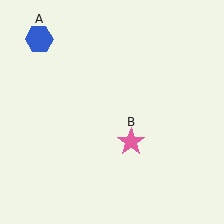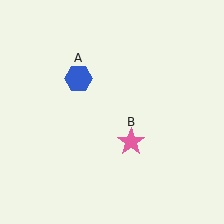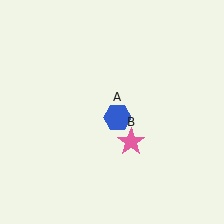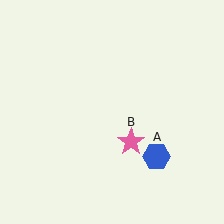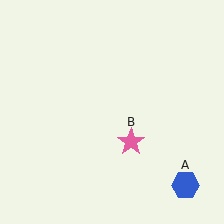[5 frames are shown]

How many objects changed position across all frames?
1 object changed position: blue hexagon (object A).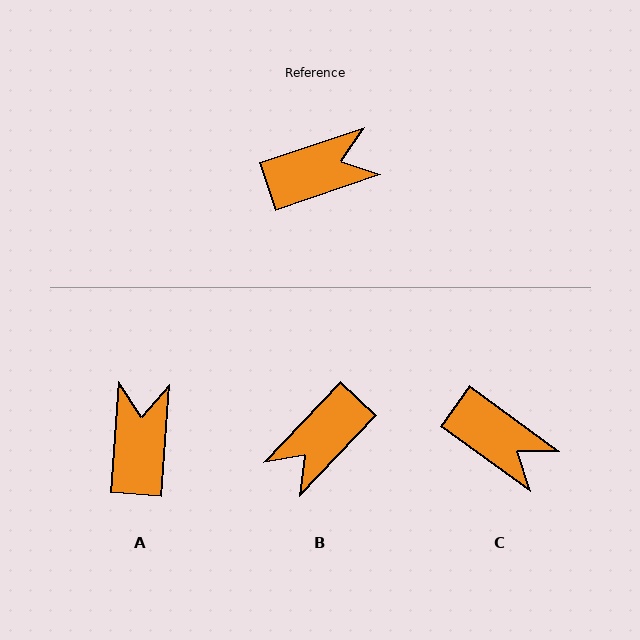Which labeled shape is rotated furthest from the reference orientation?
B, about 152 degrees away.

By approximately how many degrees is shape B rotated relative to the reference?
Approximately 152 degrees clockwise.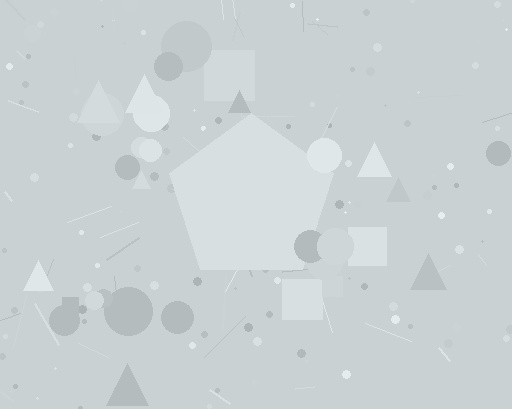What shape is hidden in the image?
A pentagon is hidden in the image.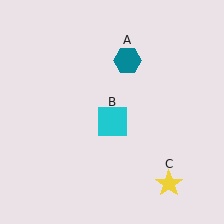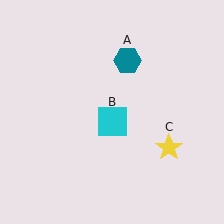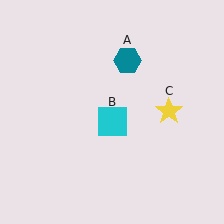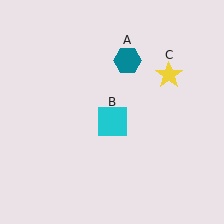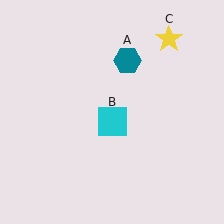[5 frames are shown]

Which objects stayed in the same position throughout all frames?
Teal hexagon (object A) and cyan square (object B) remained stationary.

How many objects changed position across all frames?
1 object changed position: yellow star (object C).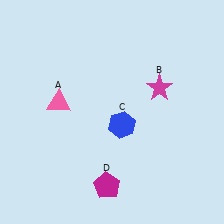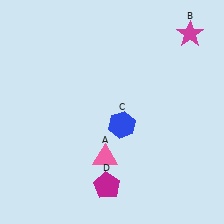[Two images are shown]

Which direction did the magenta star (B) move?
The magenta star (B) moved up.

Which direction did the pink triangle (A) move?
The pink triangle (A) moved down.